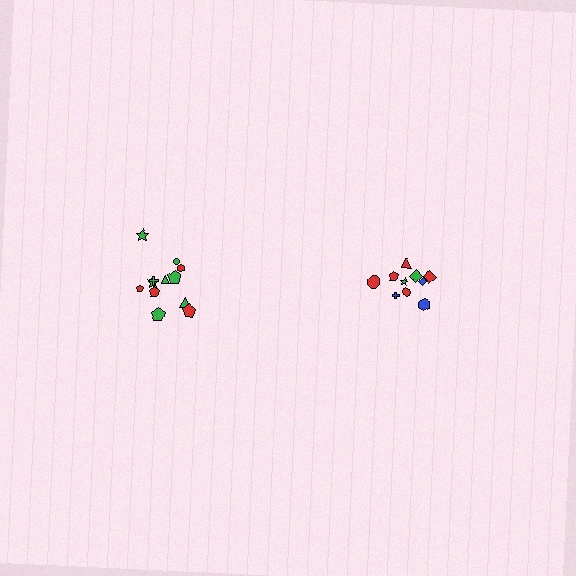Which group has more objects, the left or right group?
The left group.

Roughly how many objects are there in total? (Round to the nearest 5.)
Roughly 20 objects in total.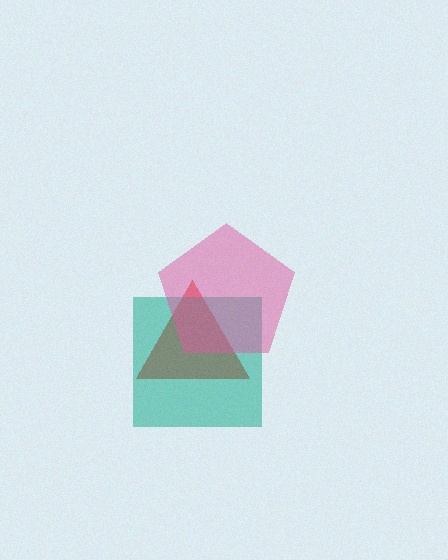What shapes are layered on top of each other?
The layered shapes are: a red triangle, a teal square, a pink pentagon.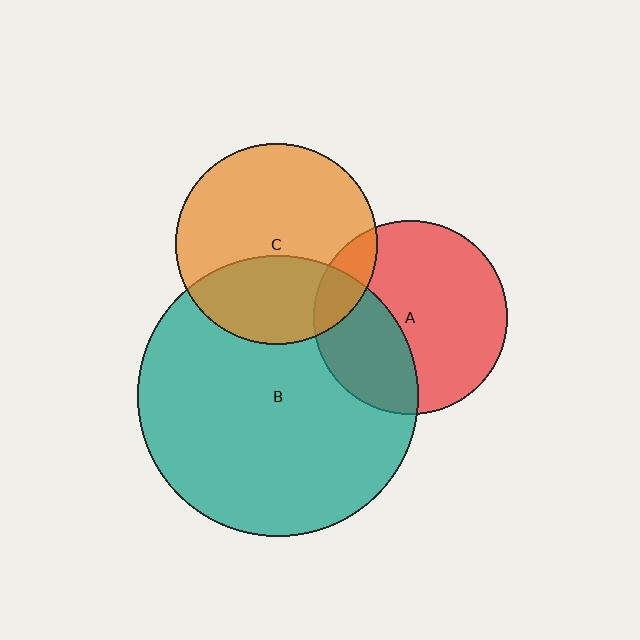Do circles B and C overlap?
Yes.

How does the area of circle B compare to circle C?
Approximately 1.9 times.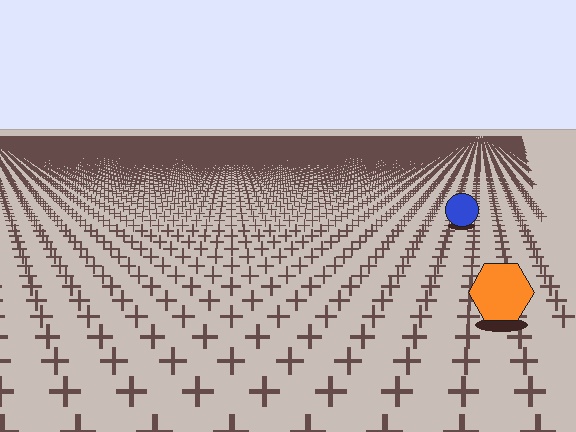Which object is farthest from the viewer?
The blue circle is farthest from the viewer. It appears smaller and the ground texture around it is denser.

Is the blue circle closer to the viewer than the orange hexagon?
No. The orange hexagon is closer — you can tell from the texture gradient: the ground texture is coarser near it.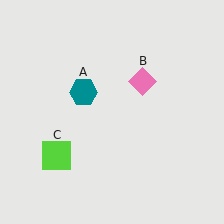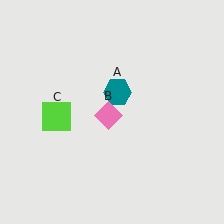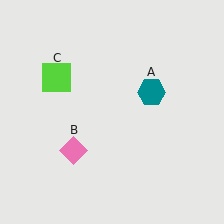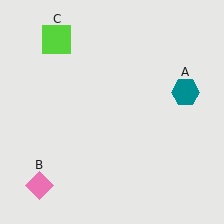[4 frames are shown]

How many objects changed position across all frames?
3 objects changed position: teal hexagon (object A), pink diamond (object B), lime square (object C).